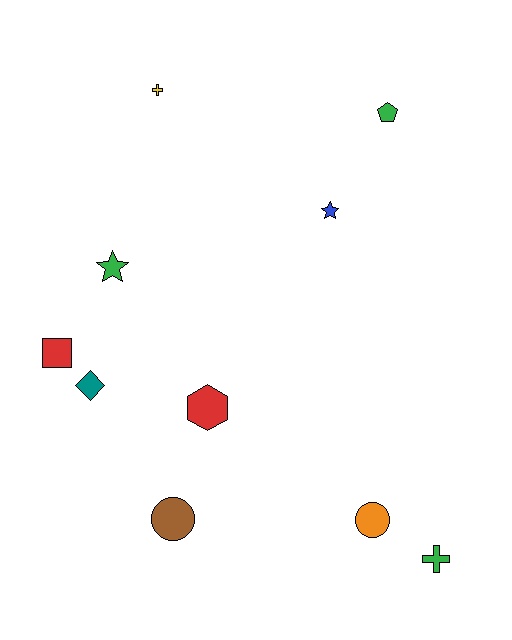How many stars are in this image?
There are 2 stars.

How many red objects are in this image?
There are 2 red objects.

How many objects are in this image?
There are 10 objects.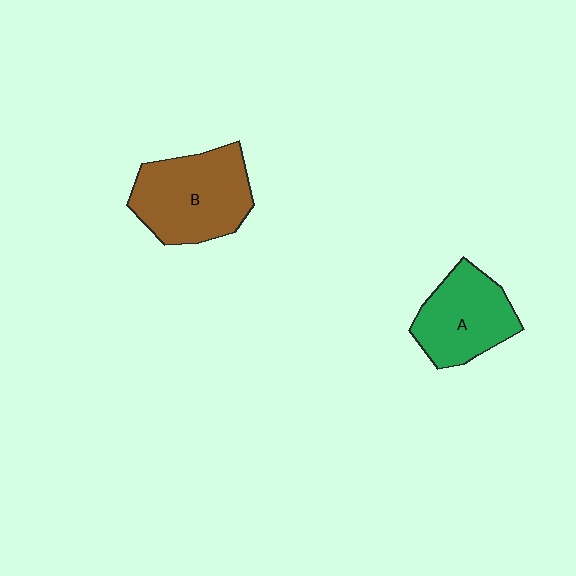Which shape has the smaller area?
Shape A (green).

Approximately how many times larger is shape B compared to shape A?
Approximately 1.2 times.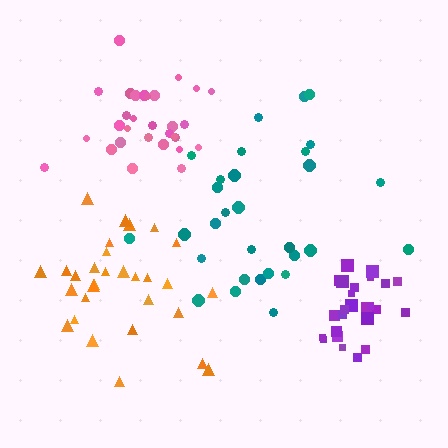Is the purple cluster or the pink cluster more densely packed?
Purple.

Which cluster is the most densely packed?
Purple.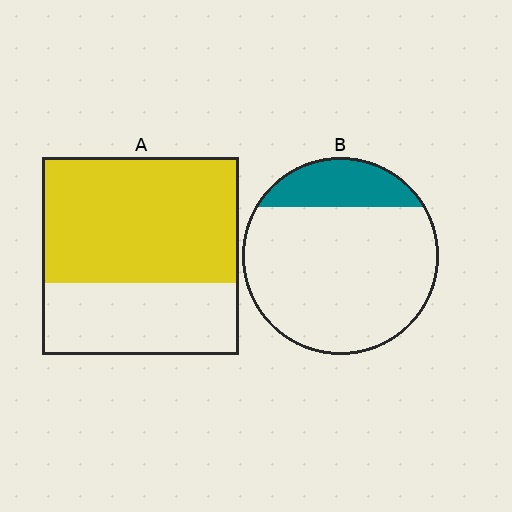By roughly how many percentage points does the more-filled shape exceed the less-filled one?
By roughly 45 percentage points (A over B).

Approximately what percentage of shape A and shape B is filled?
A is approximately 65% and B is approximately 20%.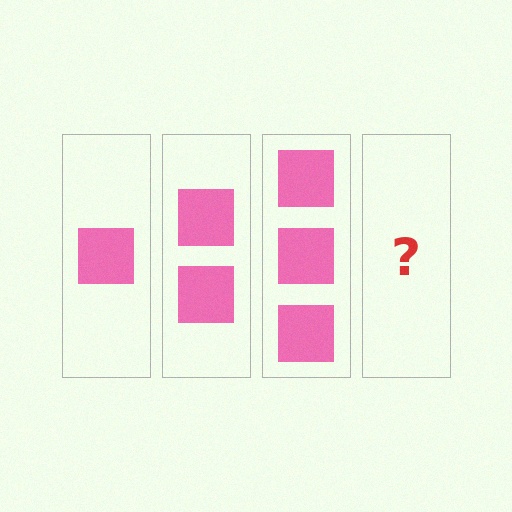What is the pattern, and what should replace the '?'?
The pattern is that each step adds one more square. The '?' should be 4 squares.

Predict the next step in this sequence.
The next step is 4 squares.